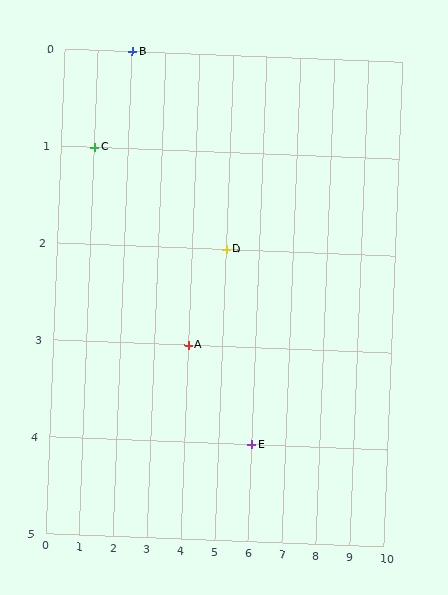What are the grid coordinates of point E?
Point E is at grid coordinates (6, 4).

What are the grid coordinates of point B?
Point B is at grid coordinates (2, 0).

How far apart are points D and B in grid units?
Points D and B are 3 columns and 2 rows apart (about 3.6 grid units diagonally).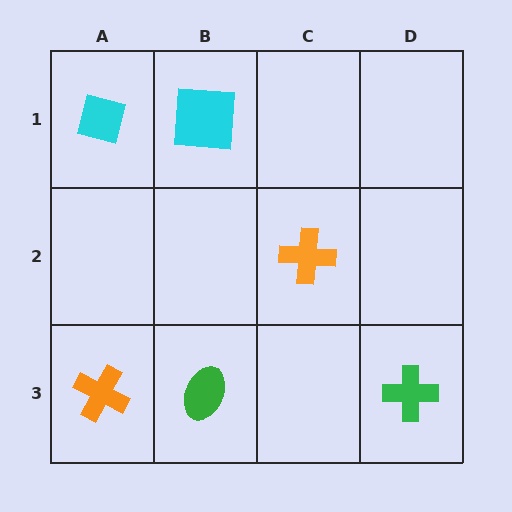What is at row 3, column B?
A green ellipse.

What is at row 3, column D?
A green cross.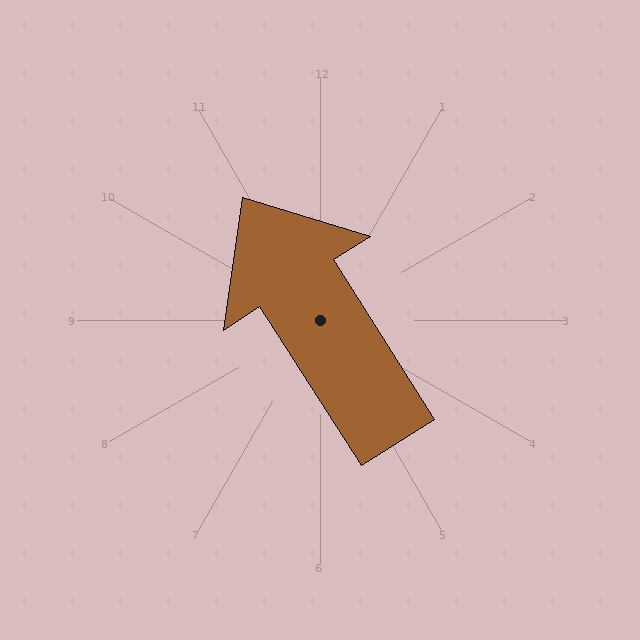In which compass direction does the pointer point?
Northwest.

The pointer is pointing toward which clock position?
Roughly 11 o'clock.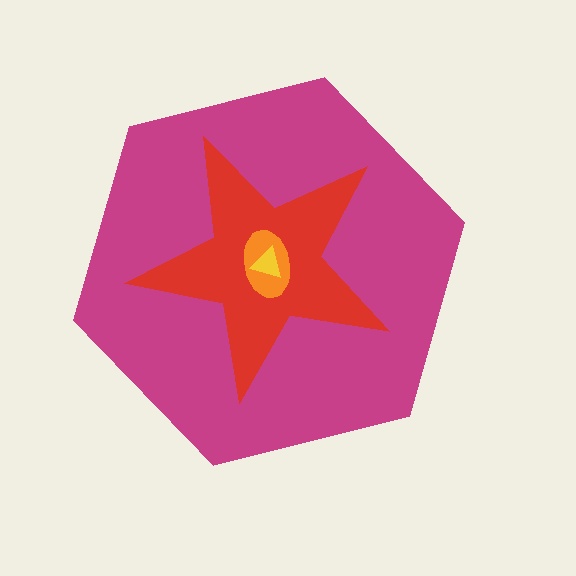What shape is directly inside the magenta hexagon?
The red star.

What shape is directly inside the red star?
The orange ellipse.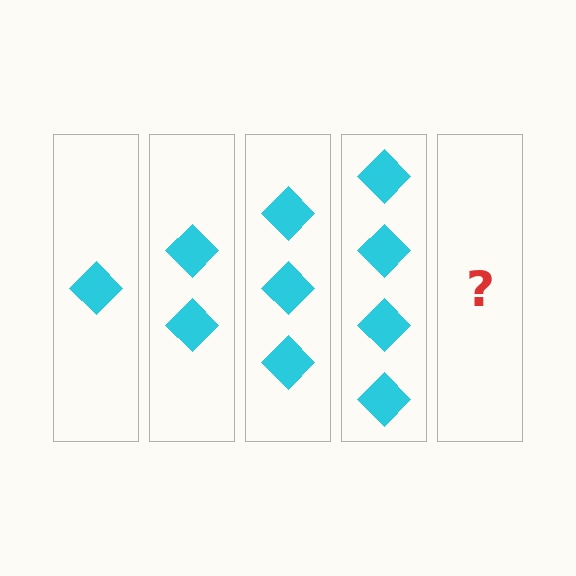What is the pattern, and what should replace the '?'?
The pattern is that each step adds one more diamond. The '?' should be 5 diamonds.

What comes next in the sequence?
The next element should be 5 diamonds.